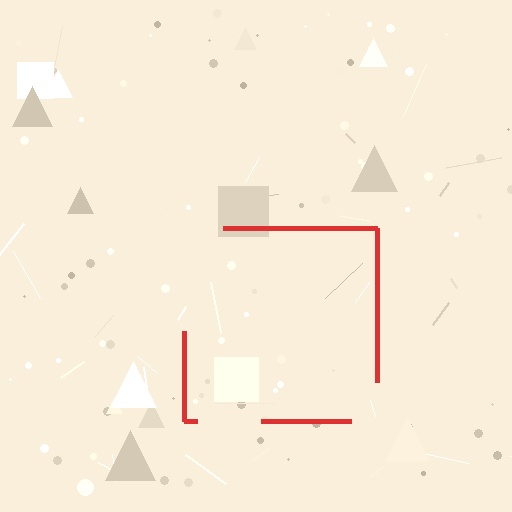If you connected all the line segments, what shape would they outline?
They would outline a square.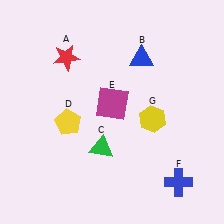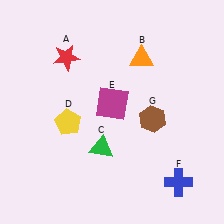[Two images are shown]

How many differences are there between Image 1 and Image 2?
There are 2 differences between the two images.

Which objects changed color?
B changed from blue to orange. G changed from yellow to brown.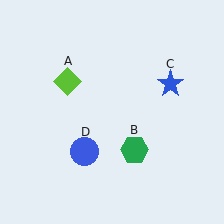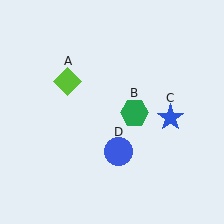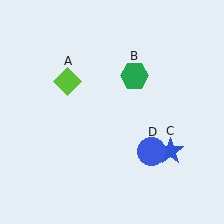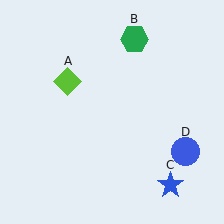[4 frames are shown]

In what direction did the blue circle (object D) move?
The blue circle (object D) moved right.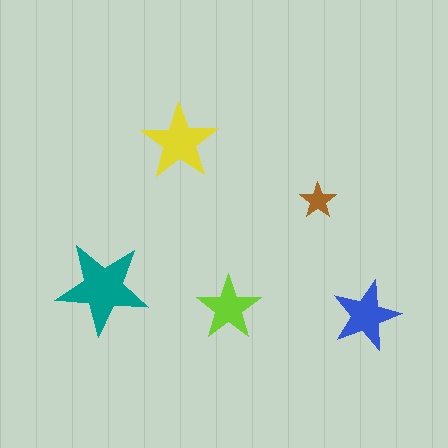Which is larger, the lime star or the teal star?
The teal one.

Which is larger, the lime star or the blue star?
The blue one.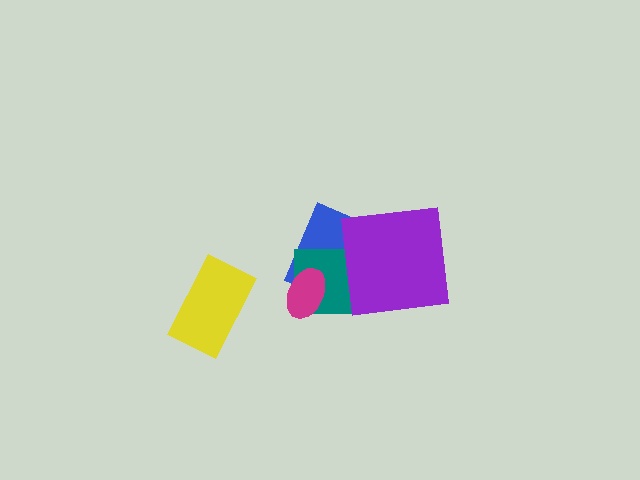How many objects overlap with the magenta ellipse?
2 objects overlap with the magenta ellipse.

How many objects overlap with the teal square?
3 objects overlap with the teal square.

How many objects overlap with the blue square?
3 objects overlap with the blue square.